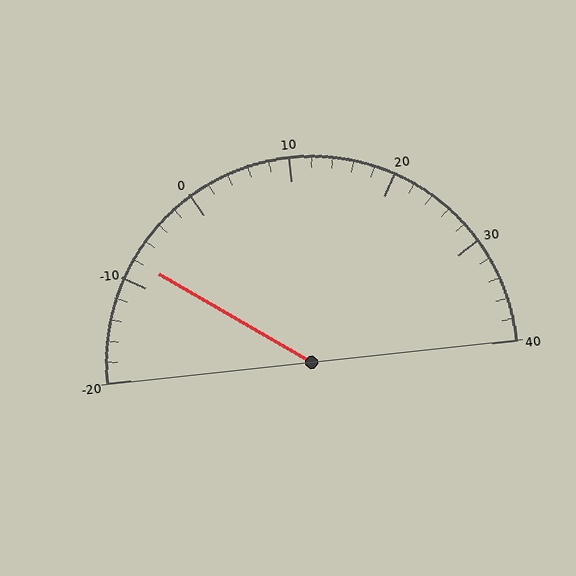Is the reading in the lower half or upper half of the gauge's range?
The reading is in the lower half of the range (-20 to 40).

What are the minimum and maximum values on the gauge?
The gauge ranges from -20 to 40.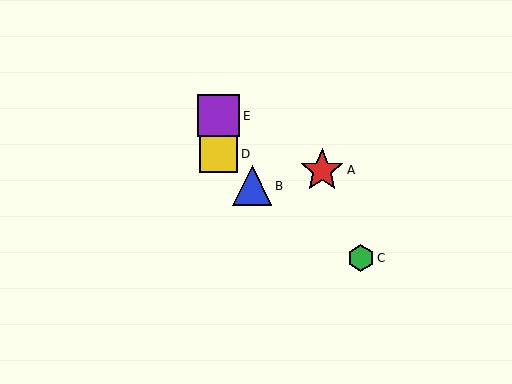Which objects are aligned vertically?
Objects D, E are aligned vertically.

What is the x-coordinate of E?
Object E is at x≈219.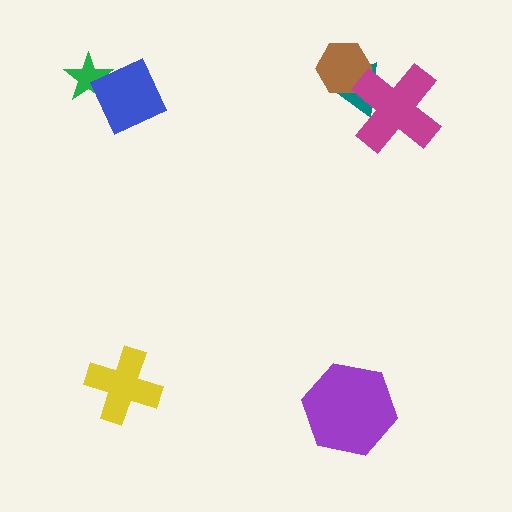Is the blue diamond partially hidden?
No, no other shape covers it.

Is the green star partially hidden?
Yes, it is partially covered by another shape.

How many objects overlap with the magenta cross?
2 objects overlap with the magenta cross.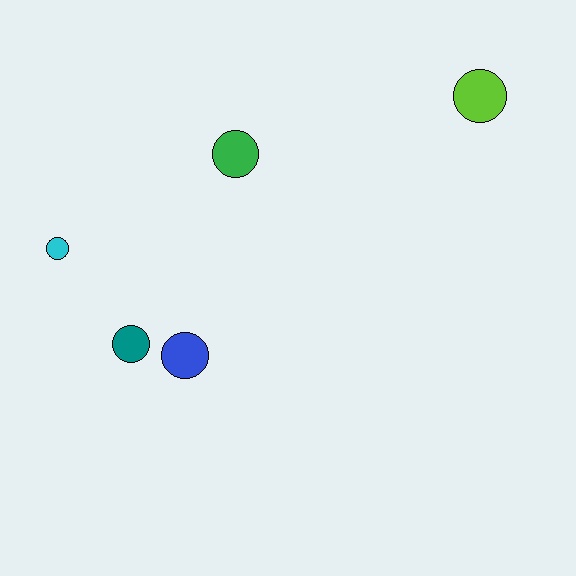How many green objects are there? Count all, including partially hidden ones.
There is 1 green object.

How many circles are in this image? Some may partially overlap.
There are 5 circles.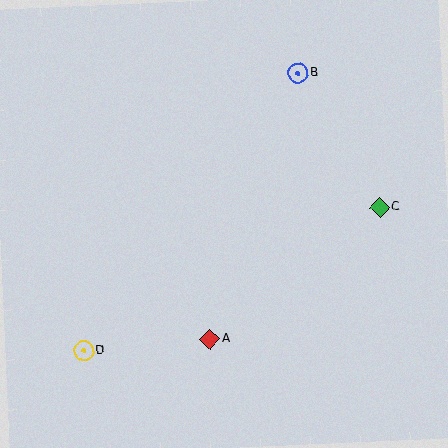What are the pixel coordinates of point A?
Point A is at (210, 339).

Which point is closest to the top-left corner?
Point B is closest to the top-left corner.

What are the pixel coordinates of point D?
Point D is at (84, 350).